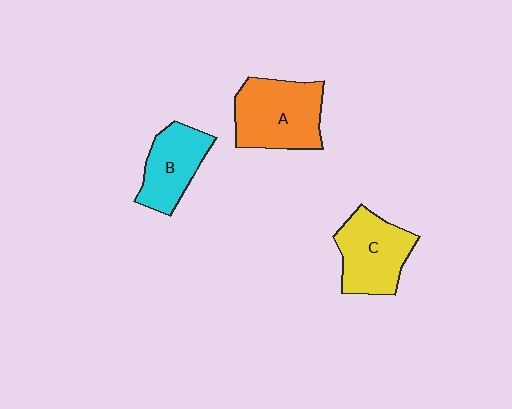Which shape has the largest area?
Shape A (orange).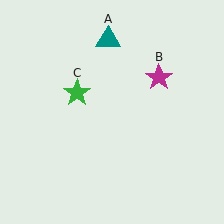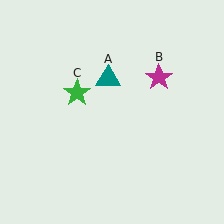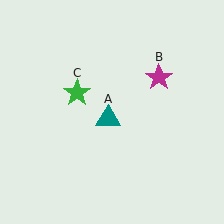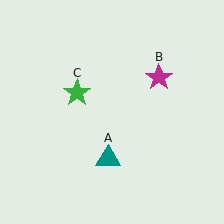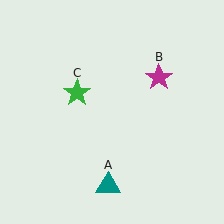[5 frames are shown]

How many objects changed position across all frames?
1 object changed position: teal triangle (object A).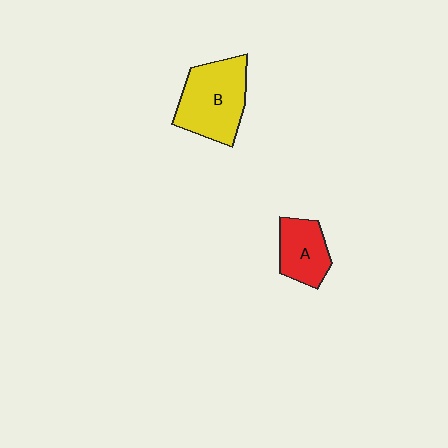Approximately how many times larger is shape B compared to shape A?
Approximately 1.6 times.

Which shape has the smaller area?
Shape A (red).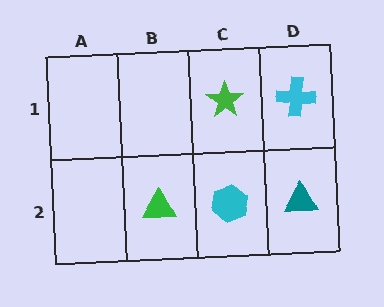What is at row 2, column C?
A cyan hexagon.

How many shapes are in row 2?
3 shapes.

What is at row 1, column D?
A cyan cross.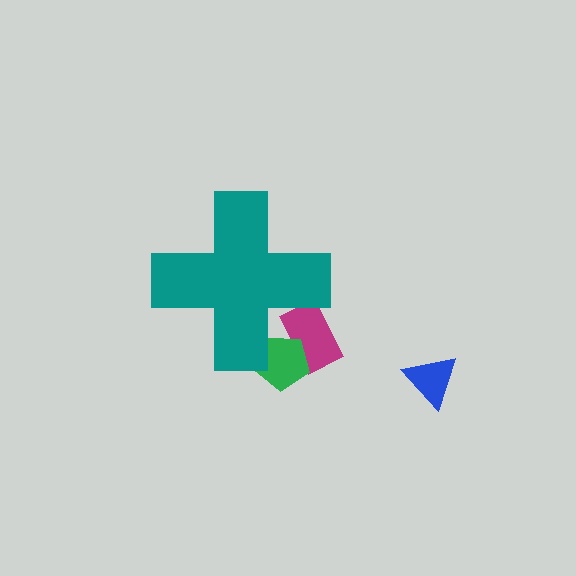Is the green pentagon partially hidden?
Yes, the green pentagon is partially hidden behind the teal cross.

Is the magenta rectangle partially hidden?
Yes, the magenta rectangle is partially hidden behind the teal cross.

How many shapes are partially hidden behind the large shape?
2 shapes are partially hidden.